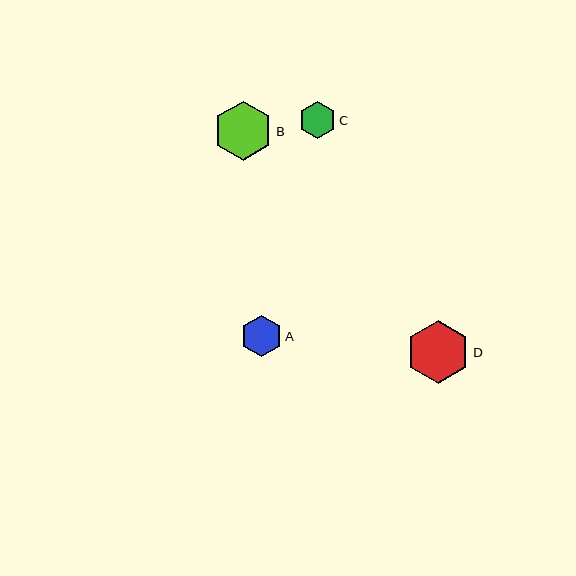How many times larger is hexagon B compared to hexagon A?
Hexagon B is approximately 1.4 times the size of hexagon A.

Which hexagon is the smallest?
Hexagon C is the smallest with a size of approximately 38 pixels.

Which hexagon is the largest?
Hexagon D is the largest with a size of approximately 64 pixels.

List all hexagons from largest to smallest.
From largest to smallest: D, B, A, C.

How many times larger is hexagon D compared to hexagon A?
Hexagon D is approximately 1.5 times the size of hexagon A.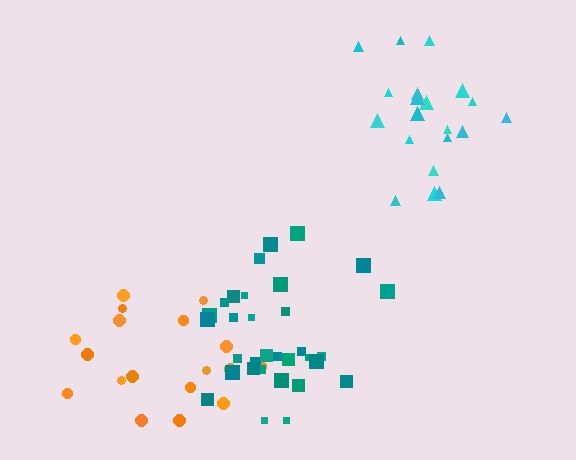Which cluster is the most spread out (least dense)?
Orange.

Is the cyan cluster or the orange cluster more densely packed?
Cyan.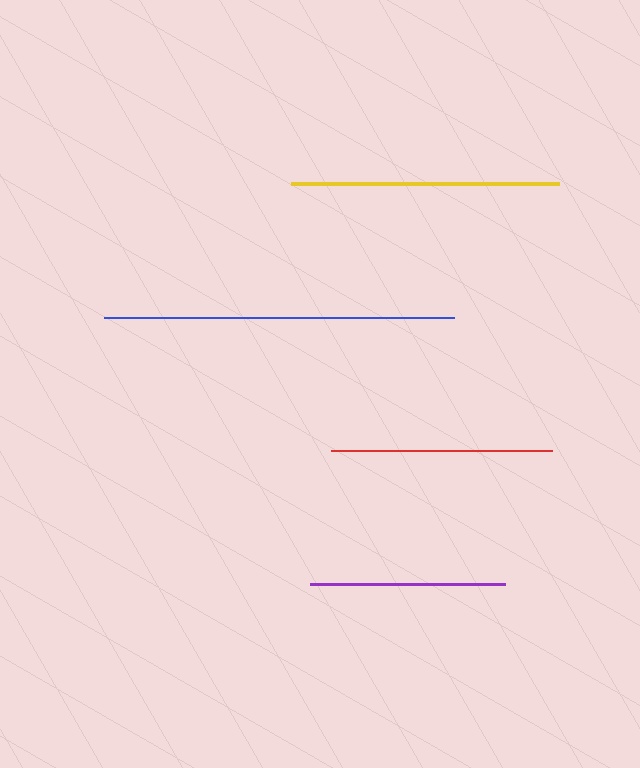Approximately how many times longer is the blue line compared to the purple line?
The blue line is approximately 1.8 times the length of the purple line.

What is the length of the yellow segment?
The yellow segment is approximately 268 pixels long.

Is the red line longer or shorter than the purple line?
The red line is longer than the purple line.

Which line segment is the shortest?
The purple line is the shortest at approximately 194 pixels.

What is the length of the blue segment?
The blue segment is approximately 350 pixels long.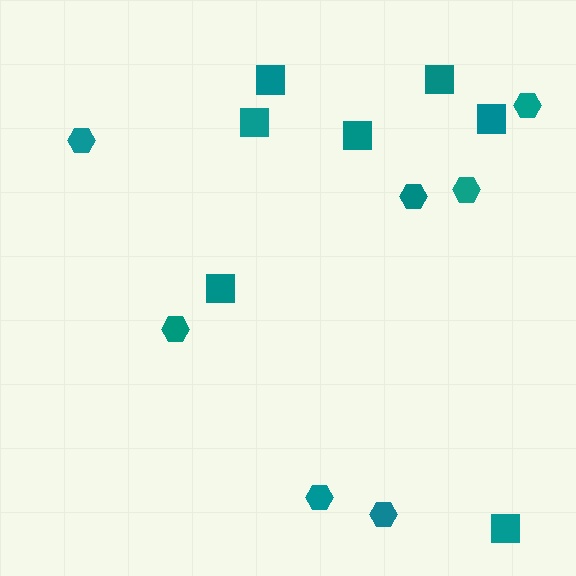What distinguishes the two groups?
There are 2 groups: one group of squares (7) and one group of hexagons (7).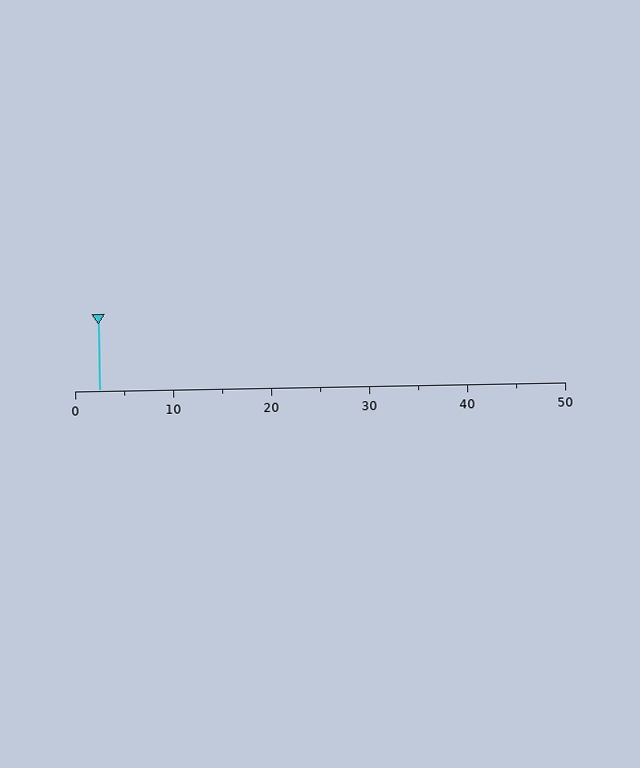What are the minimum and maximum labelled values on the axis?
The axis runs from 0 to 50.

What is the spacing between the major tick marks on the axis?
The major ticks are spaced 10 apart.